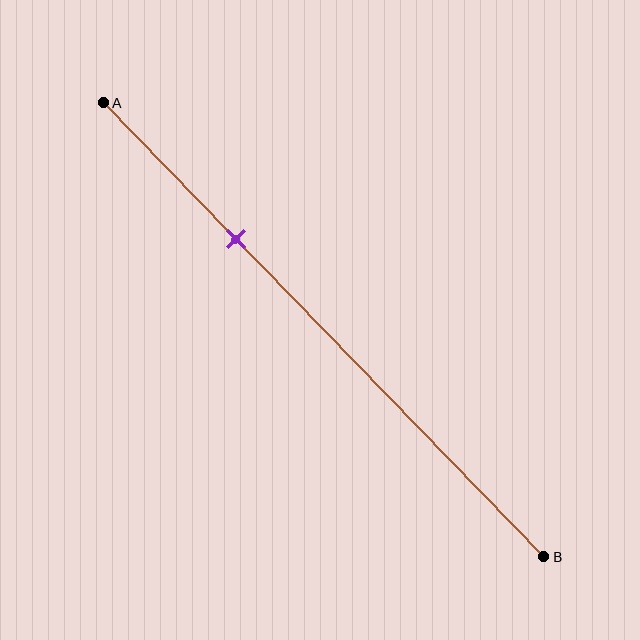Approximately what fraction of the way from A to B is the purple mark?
The purple mark is approximately 30% of the way from A to B.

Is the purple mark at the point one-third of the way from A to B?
No, the mark is at about 30% from A, not at the 33% one-third point.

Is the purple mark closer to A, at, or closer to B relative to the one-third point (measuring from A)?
The purple mark is closer to point A than the one-third point of segment AB.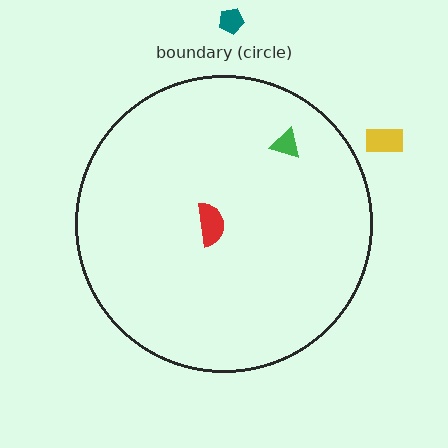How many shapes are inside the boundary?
2 inside, 2 outside.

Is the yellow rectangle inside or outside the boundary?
Outside.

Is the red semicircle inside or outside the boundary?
Inside.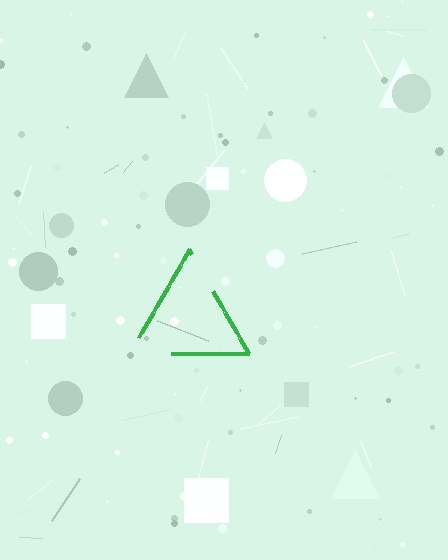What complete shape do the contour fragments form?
The contour fragments form a triangle.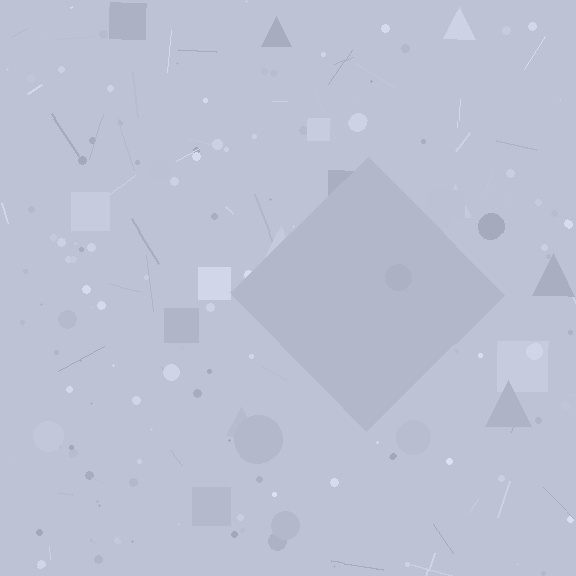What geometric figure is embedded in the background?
A diamond is embedded in the background.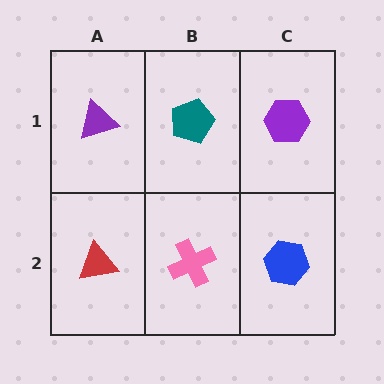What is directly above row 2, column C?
A purple hexagon.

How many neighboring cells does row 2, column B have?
3.